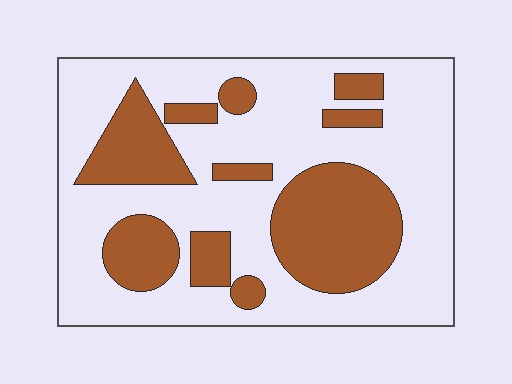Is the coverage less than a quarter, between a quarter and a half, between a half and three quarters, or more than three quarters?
Between a quarter and a half.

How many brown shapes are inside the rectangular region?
10.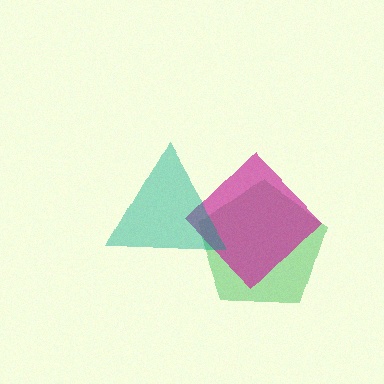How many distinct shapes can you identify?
There are 3 distinct shapes: a green pentagon, a magenta diamond, a teal triangle.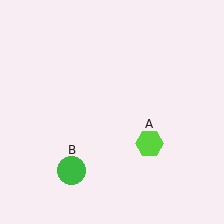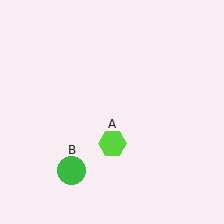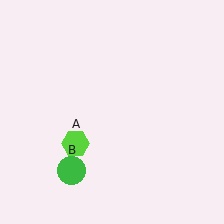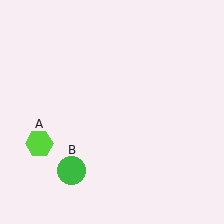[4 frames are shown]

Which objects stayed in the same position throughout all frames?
Green circle (object B) remained stationary.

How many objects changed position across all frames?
1 object changed position: lime hexagon (object A).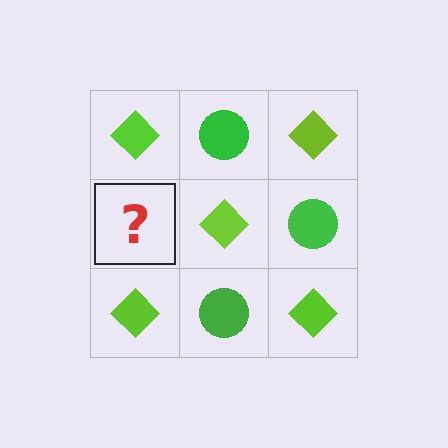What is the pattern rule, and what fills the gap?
The rule is that it alternates lime diamond and green circle in a checkerboard pattern. The gap should be filled with a green circle.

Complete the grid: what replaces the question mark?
The question mark should be replaced with a green circle.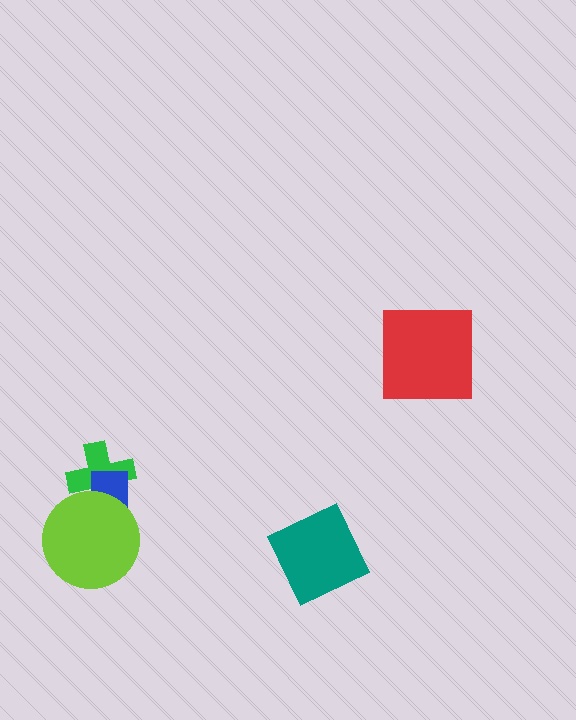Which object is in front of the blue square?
The lime circle is in front of the blue square.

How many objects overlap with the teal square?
0 objects overlap with the teal square.